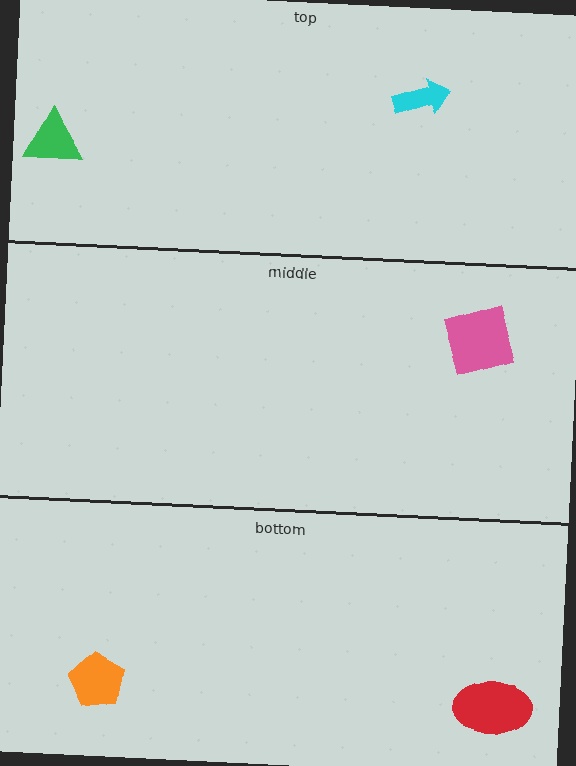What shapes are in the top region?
The cyan arrow, the green triangle.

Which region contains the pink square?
The middle region.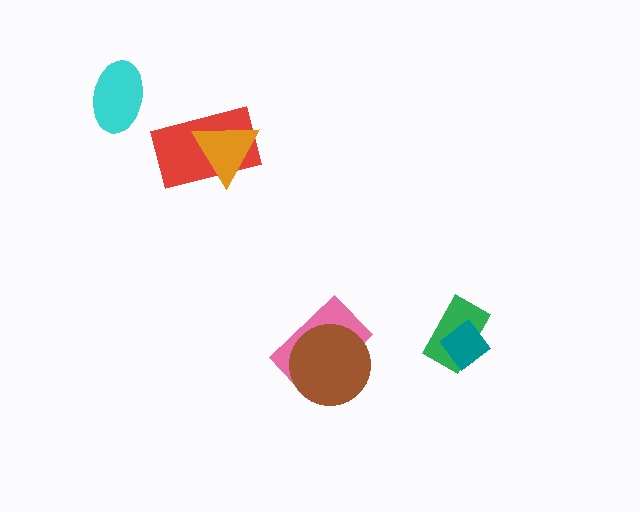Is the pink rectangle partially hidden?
Yes, it is partially covered by another shape.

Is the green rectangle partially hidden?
Yes, it is partially covered by another shape.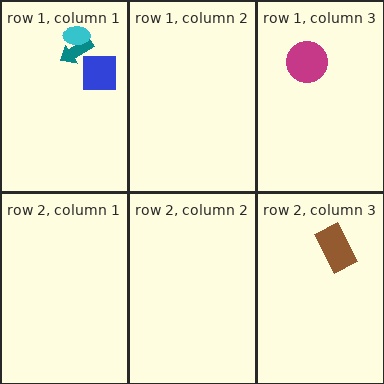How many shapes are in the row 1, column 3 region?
1.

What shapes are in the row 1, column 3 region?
The magenta circle.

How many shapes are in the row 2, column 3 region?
1.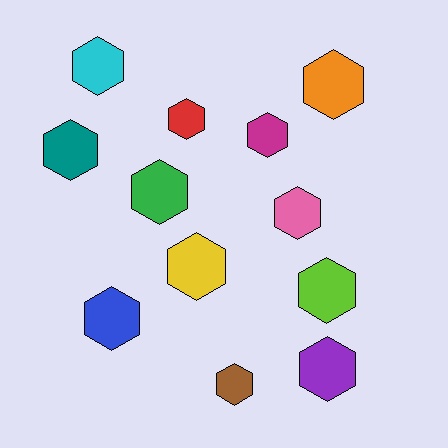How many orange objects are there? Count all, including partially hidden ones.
There is 1 orange object.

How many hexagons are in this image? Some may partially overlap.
There are 12 hexagons.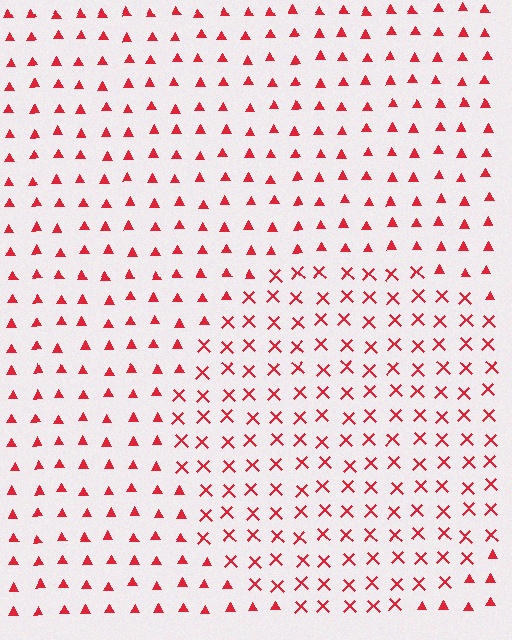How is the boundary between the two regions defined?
The boundary is defined by a change in element shape: X marks inside vs. triangles outside. All elements share the same color and spacing.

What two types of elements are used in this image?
The image uses X marks inside the circle region and triangles outside it.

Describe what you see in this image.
The image is filled with small red elements arranged in a uniform grid. A circle-shaped region contains X marks, while the surrounding area contains triangles. The boundary is defined purely by the change in element shape.